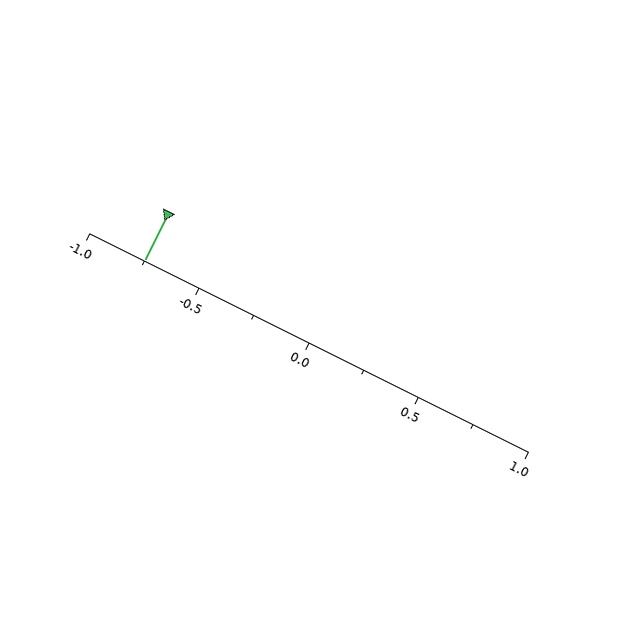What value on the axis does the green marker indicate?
The marker indicates approximately -0.75.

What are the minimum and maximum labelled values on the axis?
The axis runs from -1.0 to 1.0.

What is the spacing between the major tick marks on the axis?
The major ticks are spaced 0.5 apart.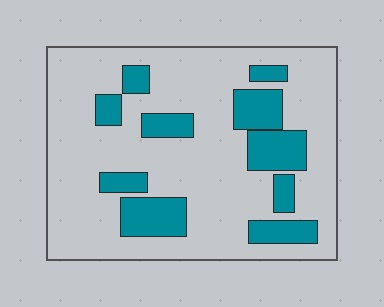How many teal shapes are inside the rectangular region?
10.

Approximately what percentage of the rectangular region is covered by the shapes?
Approximately 25%.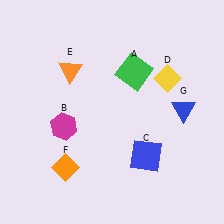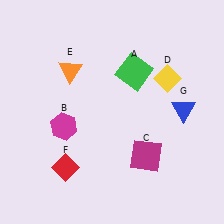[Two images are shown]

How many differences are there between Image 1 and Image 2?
There are 2 differences between the two images.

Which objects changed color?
C changed from blue to magenta. F changed from orange to red.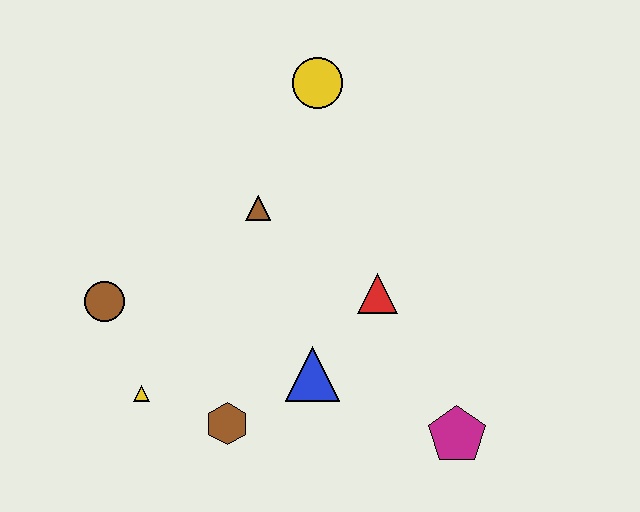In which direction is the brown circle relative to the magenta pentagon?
The brown circle is to the left of the magenta pentagon.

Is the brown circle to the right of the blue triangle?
No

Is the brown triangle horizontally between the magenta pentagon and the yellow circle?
No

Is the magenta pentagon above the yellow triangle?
No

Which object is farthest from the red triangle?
The brown circle is farthest from the red triangle.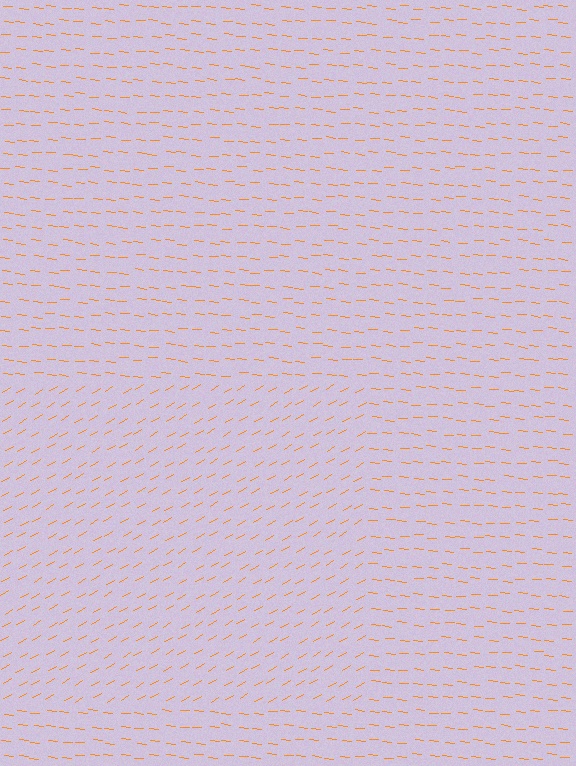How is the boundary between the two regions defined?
The boundary is defined purely by a change in line orientation (approximately 35 degrees difference). All lines are the same color and thickness.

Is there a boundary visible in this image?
Yes, there is a texture boundary formed by a change in line orientation.